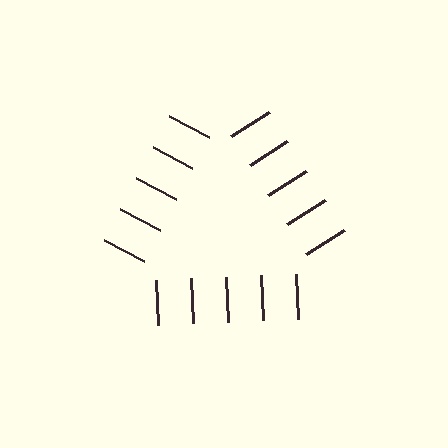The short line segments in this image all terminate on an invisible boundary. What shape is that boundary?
An illusory triangle — the line segments terminate on its edges but no continuous stroke is drawn.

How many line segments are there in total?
15 — 5 along each of the 3 edges.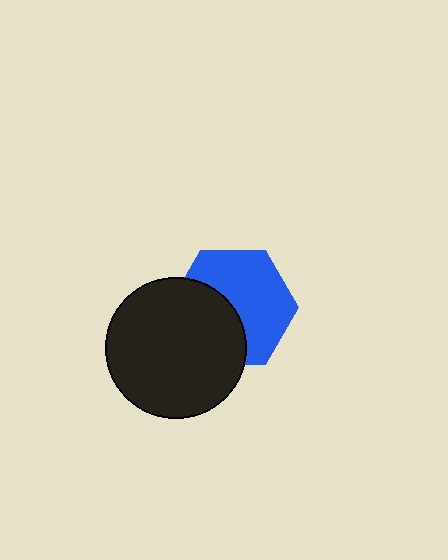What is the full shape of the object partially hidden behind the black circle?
The partially hidden object is a blue hexagon.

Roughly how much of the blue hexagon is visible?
About half of it is visible (roughly 58%).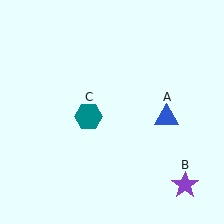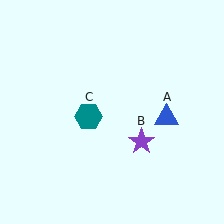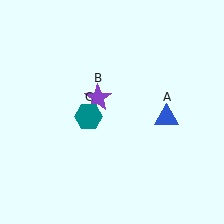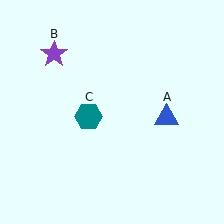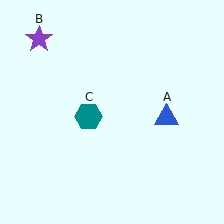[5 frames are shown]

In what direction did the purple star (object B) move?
The purple star (object B) moved up and to the left.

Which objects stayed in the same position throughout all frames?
Blue triangle (object A) and teal hexagon (object C) remained stationary.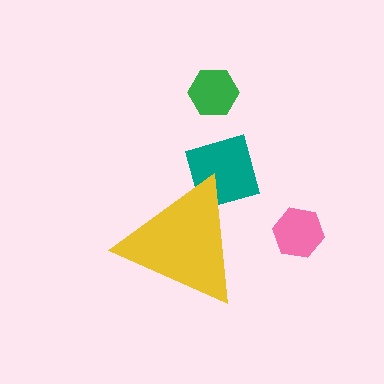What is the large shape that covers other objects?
A yellow triangle.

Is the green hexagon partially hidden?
No, the green hexagon is fully visible.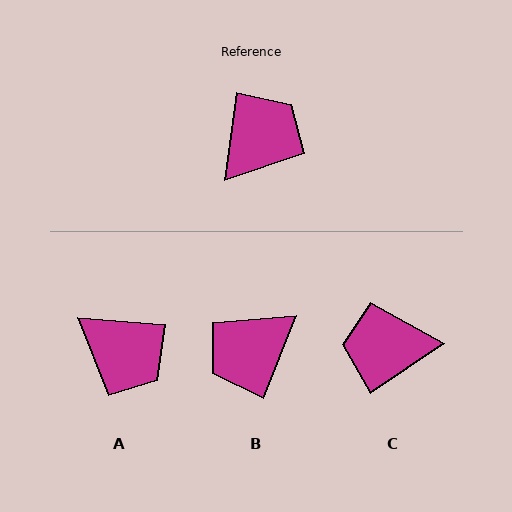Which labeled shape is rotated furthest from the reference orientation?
B, about 166 degrees away.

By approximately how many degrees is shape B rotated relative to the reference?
Approximately 166 degrees counter-clockwise.